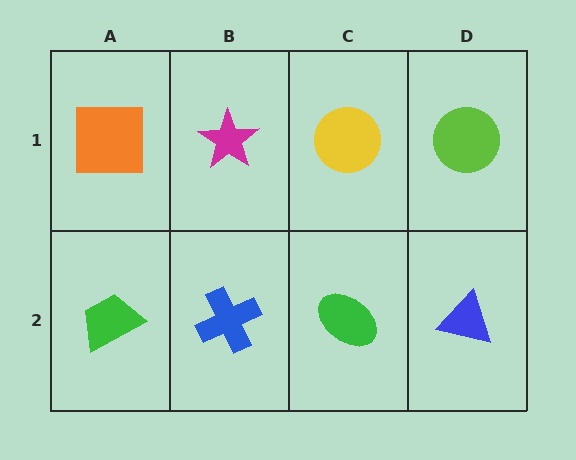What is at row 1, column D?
A lime circle.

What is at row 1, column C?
A yellow circle.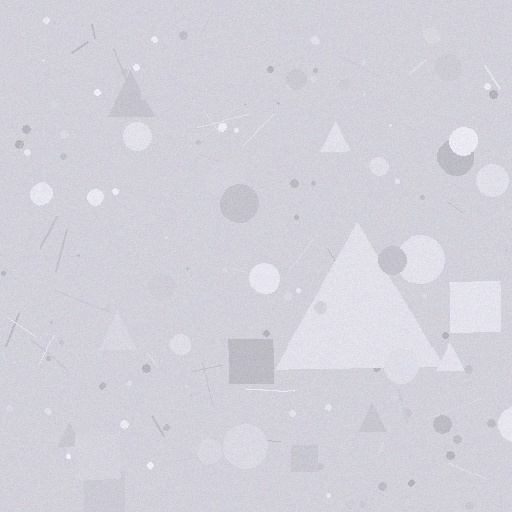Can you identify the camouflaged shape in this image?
The camouflaged shape is a triangle.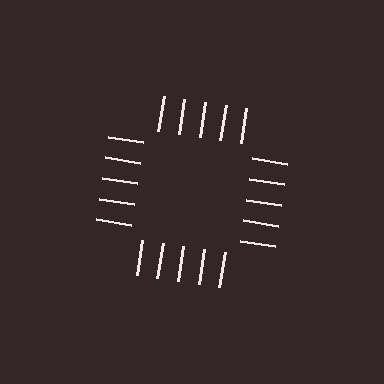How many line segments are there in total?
20 — 5 along each of the 4 edges.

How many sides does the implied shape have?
4 sides — the line-ends trace a square.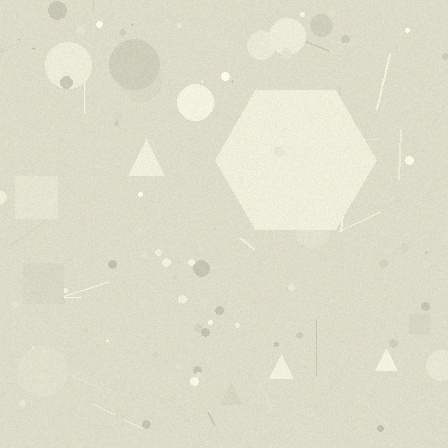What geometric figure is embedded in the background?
A hexagon is embedded in the background.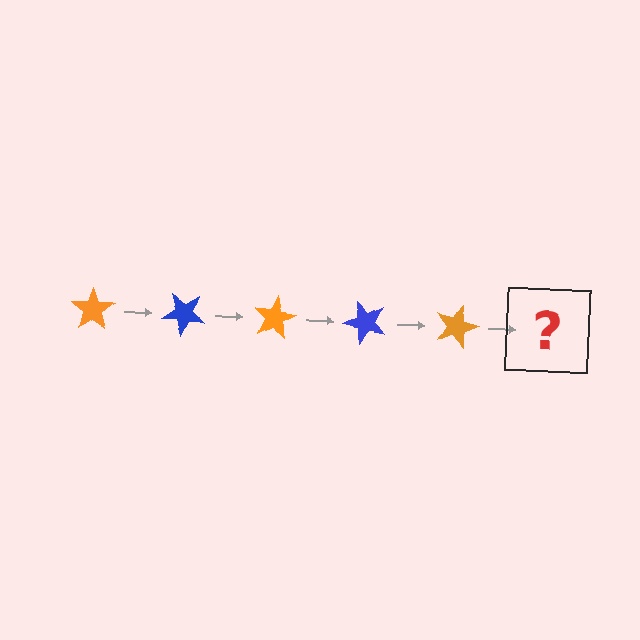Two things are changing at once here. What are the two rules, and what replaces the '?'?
The two rules are that it rotates 40 degrees each step and the color cycles through orange and blue. The '?' should be a blue star, rotated 200 degrees from the start.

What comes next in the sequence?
The next element should be a blue star, rotated 200 degrees from the start.